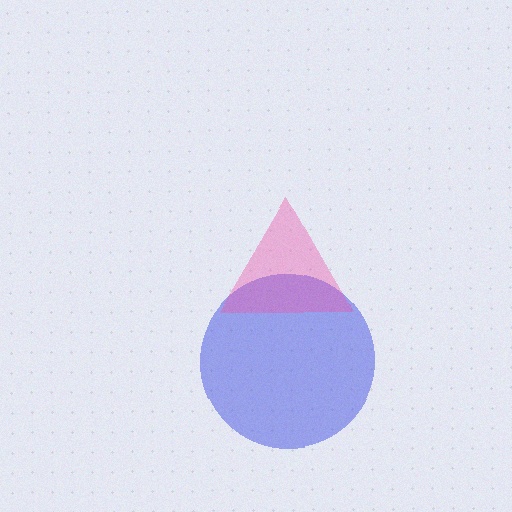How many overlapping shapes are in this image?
There are 2 overlapping shapes in the image.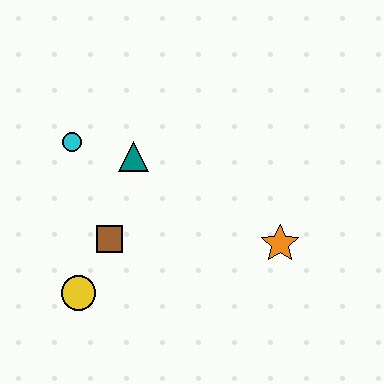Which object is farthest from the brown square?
The orange star is farthest from the brown square.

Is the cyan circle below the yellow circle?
No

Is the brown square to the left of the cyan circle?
No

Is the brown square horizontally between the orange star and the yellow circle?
Yes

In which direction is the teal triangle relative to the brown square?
The teal triangle is above the brown square.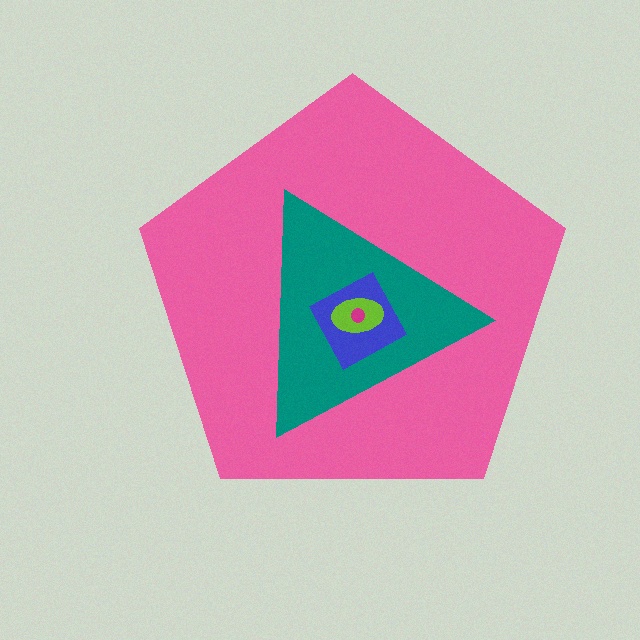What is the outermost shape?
The pink pentagon.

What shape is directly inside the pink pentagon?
The teal triangle.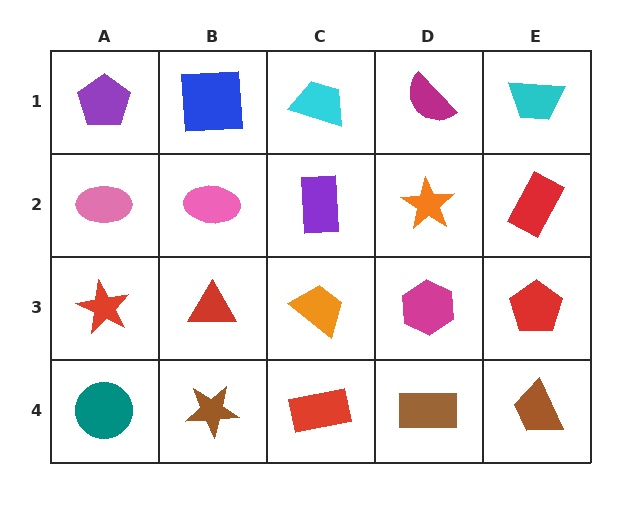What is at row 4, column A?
A teal circle.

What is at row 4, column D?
A brown rectangle.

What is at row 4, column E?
A brown trapezoid.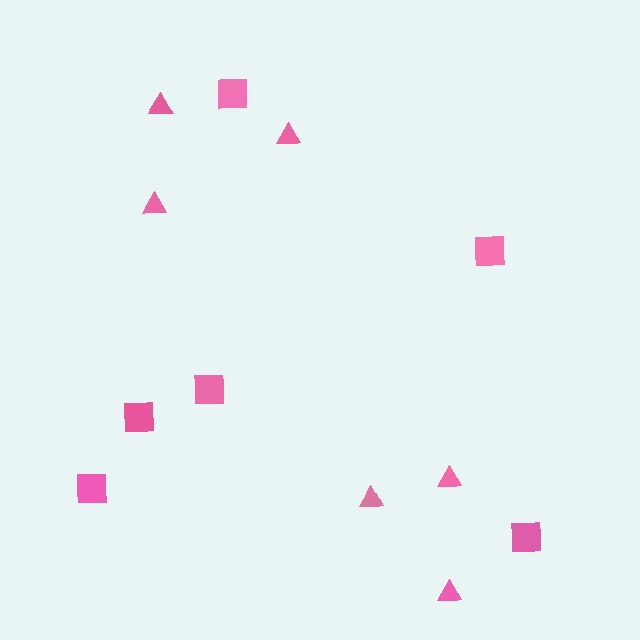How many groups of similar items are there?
There are 2 groups: one group of squares (6) and one group of triangles (6).